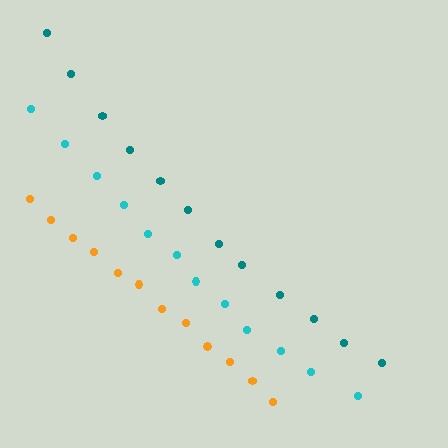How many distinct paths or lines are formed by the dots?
There are 3 distinct paths.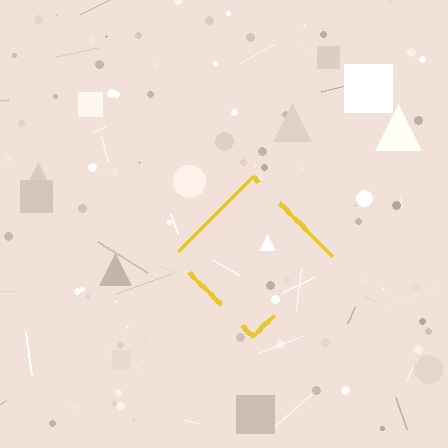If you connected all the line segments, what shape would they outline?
They would outline a diamond.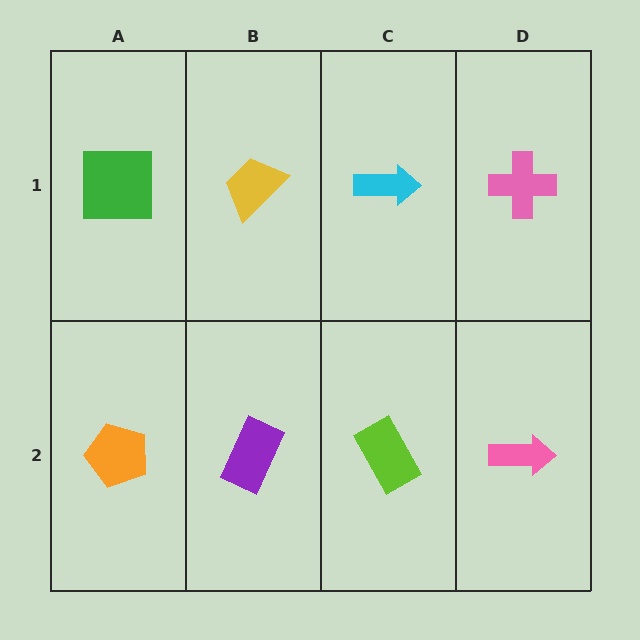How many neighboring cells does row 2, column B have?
3.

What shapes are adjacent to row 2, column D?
A pink cross (row 1, column D), a lime rectangle (row 2, column C).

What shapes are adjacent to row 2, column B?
A yellow trapezoid (row 1, column B), an orange pentagon (row 2, column A), a lime rectangle (row 2, column C).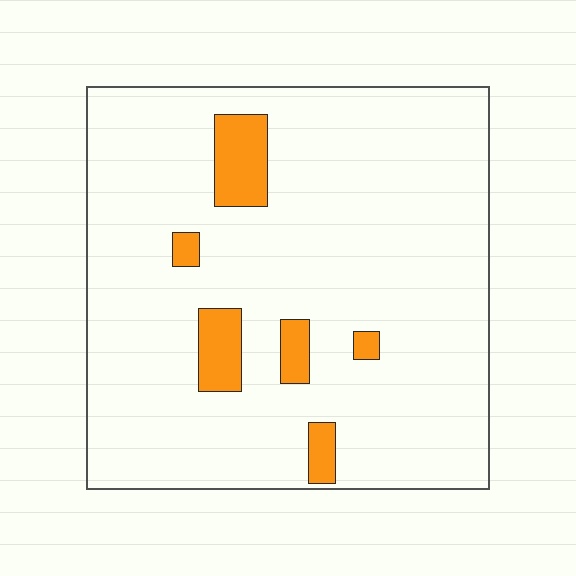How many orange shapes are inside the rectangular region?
6.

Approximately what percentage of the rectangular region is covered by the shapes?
Approximately 10%.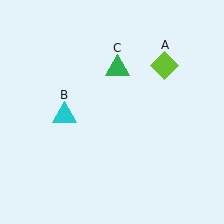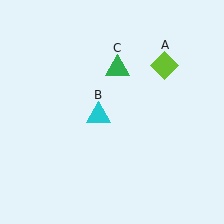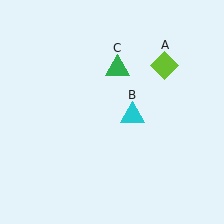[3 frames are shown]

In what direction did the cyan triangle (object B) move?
The cyan triangle (object B) moved right.